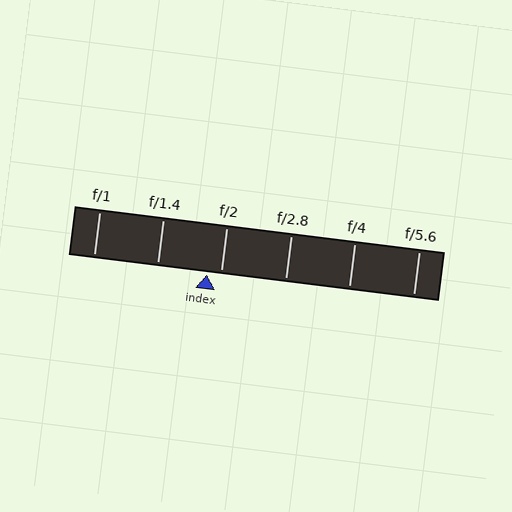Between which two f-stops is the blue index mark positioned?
The index mark is between f/1.4 and f/2.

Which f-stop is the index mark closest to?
The index mark is closest to f/2.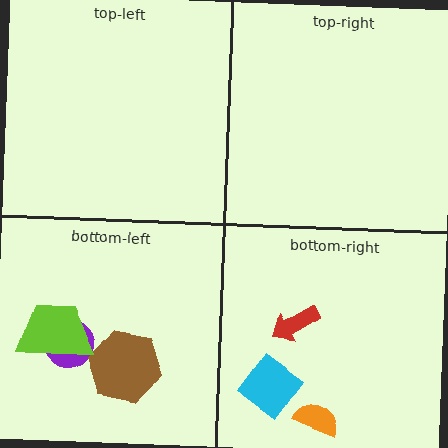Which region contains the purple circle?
The bottom-left region.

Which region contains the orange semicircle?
The bottom-right region.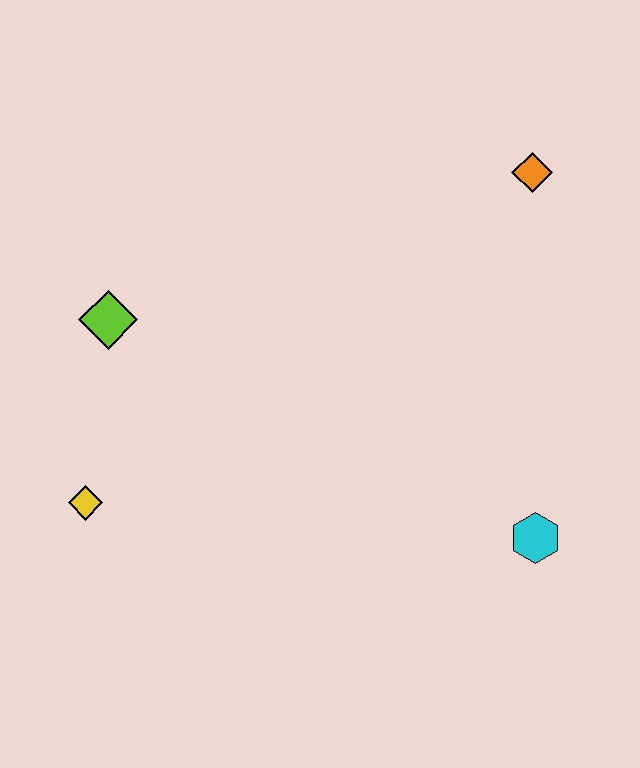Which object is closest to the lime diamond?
The yellow diamond is closest to the lime diamond.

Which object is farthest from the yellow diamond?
The orange diamond is farthest from the yellow diamond.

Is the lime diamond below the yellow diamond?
No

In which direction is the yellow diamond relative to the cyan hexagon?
The yellow diamond is to the left of the cyan hexagon.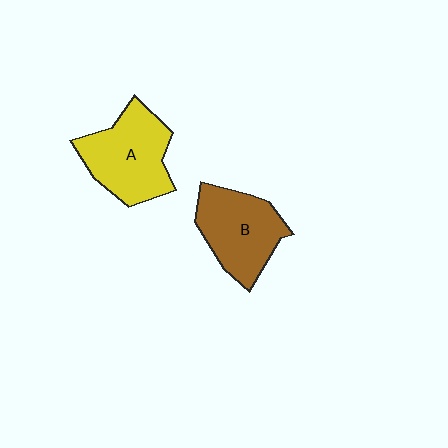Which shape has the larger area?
Shape A (yellow).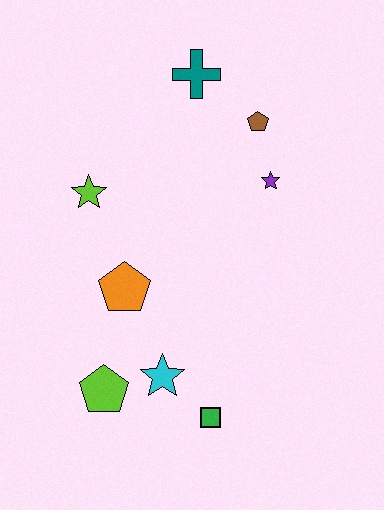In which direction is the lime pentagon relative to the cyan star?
The lime pentagon is to the left of the cyan star.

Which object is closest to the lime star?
The orange pentagon is closest to the lime star.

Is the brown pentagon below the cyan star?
No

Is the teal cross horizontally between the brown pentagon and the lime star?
Yes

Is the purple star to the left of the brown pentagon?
No